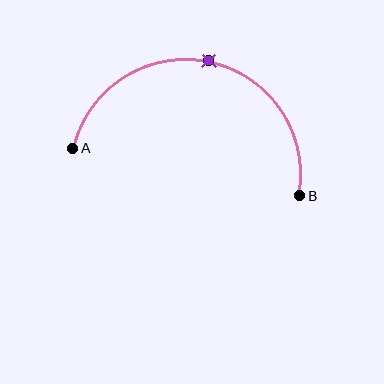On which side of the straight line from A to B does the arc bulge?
The arc bulges above the straight line connecting A and B.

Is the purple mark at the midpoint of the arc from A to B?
Yes. The purple mark lies on the arc at equal arc-length from both A and B — it is the arc midpoint.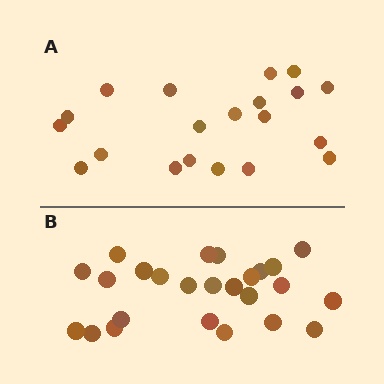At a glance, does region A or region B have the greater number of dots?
Region B (the bottom region) has more dots.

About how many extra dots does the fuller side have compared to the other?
Region B has about 5 more dots than region A.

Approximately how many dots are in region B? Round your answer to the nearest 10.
About 20 dots. (The exact count is 25, which rounds to 20.)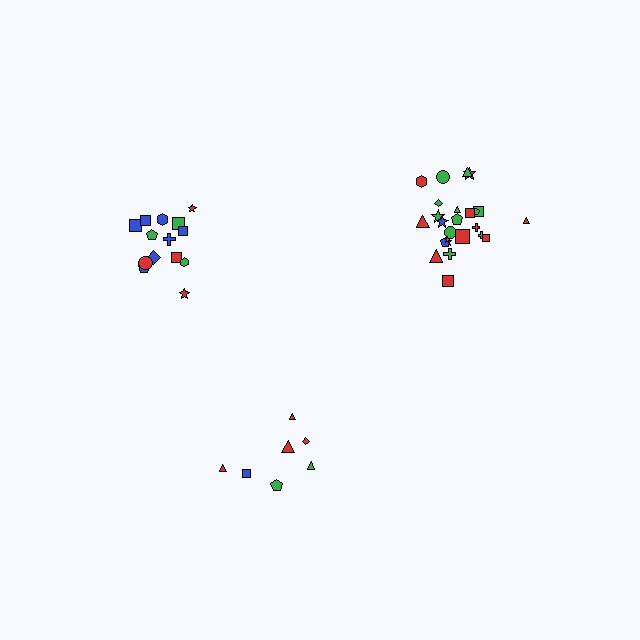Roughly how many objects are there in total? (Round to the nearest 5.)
Roughly 45 objects in total.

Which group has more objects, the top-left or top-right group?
The top-right group.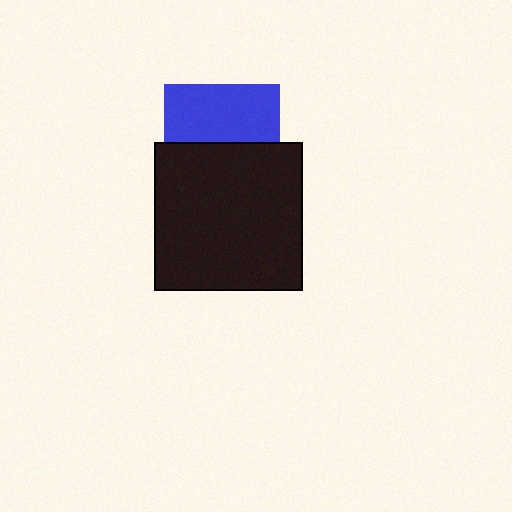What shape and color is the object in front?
The object in front is a black square.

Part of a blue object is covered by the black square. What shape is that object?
It is a square.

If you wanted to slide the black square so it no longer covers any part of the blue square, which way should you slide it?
Slide it down — that is the most direct way to separate the two shapes.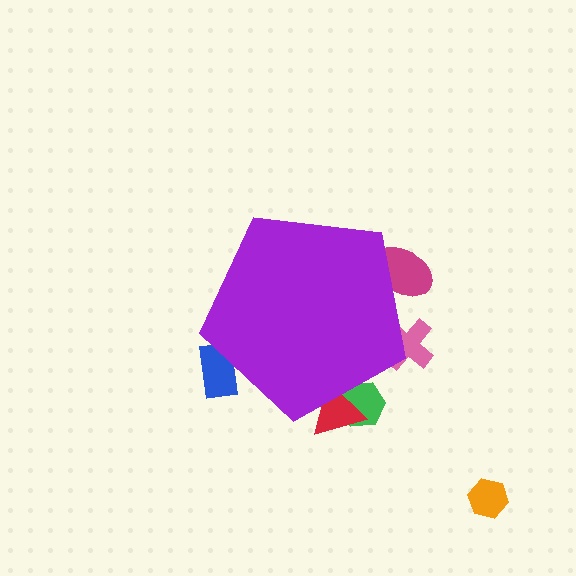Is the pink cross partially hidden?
Yes, the pink cross is partially hidden behind the purple pentagon.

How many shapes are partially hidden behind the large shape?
5 shapes are partially hidden.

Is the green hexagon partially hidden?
Yes, the green hexagon is partially hidden behind the purple pentagon.